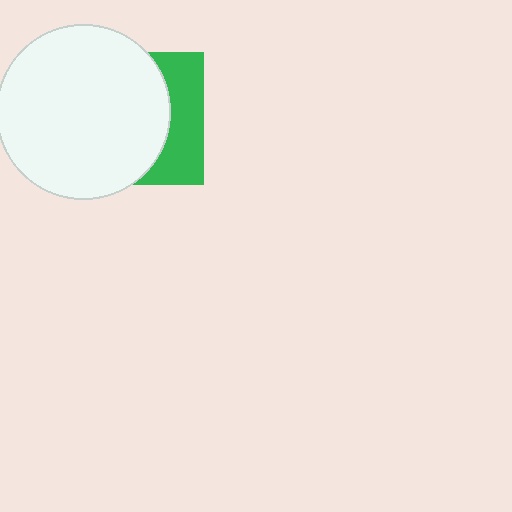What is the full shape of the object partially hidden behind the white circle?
The partially hidden object is a green square.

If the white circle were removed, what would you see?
You would see the complete green square.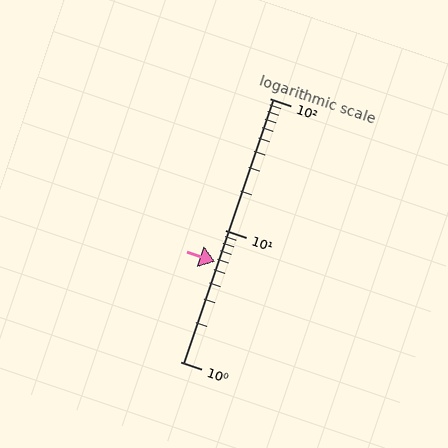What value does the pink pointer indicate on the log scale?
The pointer indicates approximately 5.7.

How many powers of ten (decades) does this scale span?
The scale spans 2 decades, from 1 to 100.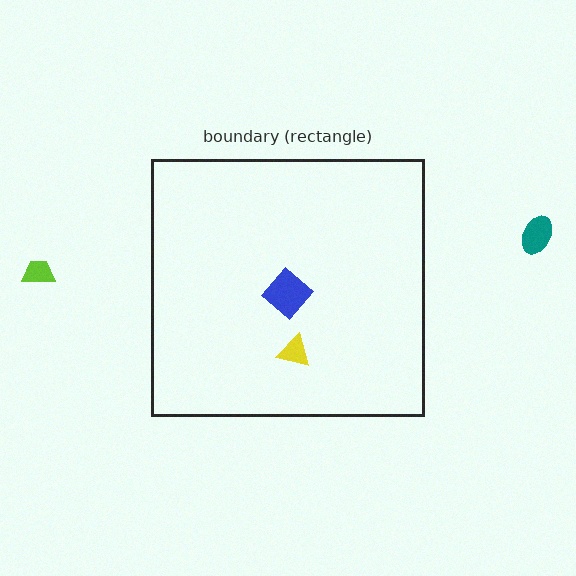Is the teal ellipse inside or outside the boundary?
Outside.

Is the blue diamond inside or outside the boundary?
Inside.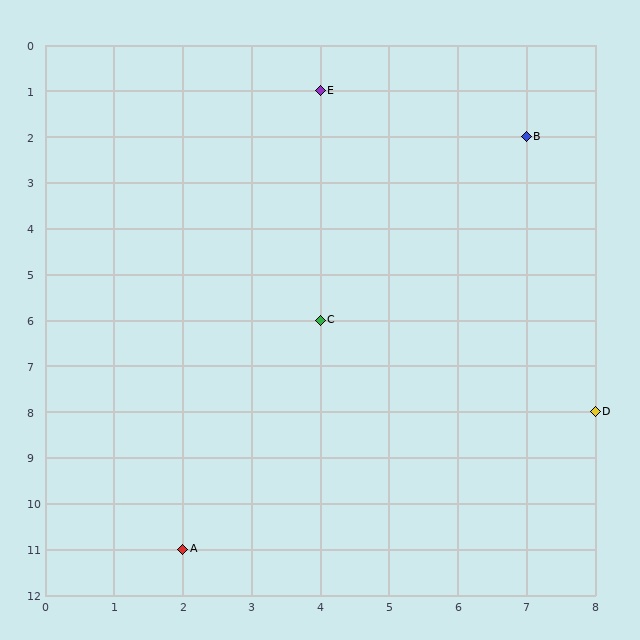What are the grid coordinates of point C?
Point C is at grid coordinates (4, 6).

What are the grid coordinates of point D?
Point D is at grid coordinates (8, 8).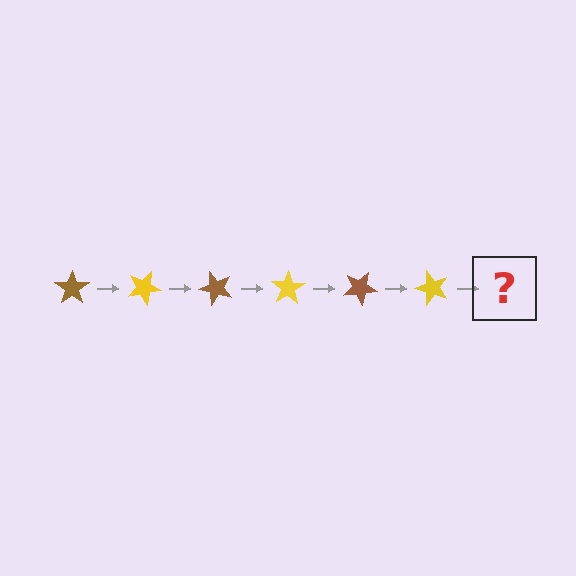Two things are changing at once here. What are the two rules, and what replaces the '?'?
The two rules are that it rotates 25 degrees each step and the color cycles through brown and yellow. The '?' should be a brown star, rotated 150 degrees from the start.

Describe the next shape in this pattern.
It should be a brown star, rotated 150 degrees from the start.